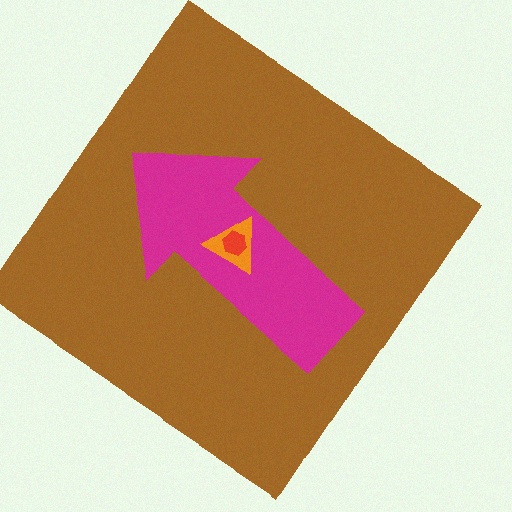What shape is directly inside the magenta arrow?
The orange triangle.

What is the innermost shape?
The red hexagon.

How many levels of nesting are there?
4.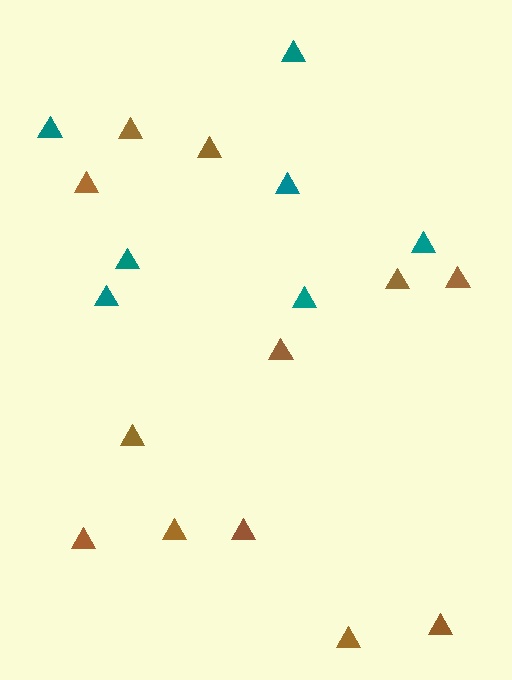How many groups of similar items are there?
There are 2 groups: one group of teal triangles (7) and one group of brown triangles (12).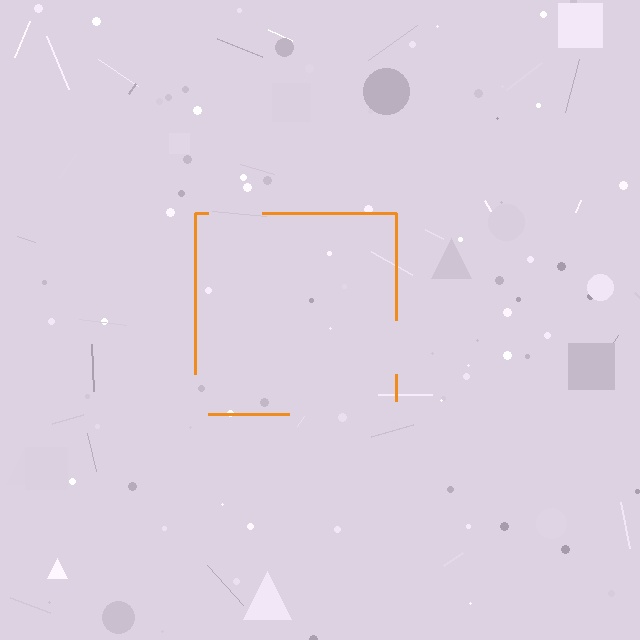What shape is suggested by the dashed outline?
The dashed outline suggests a square.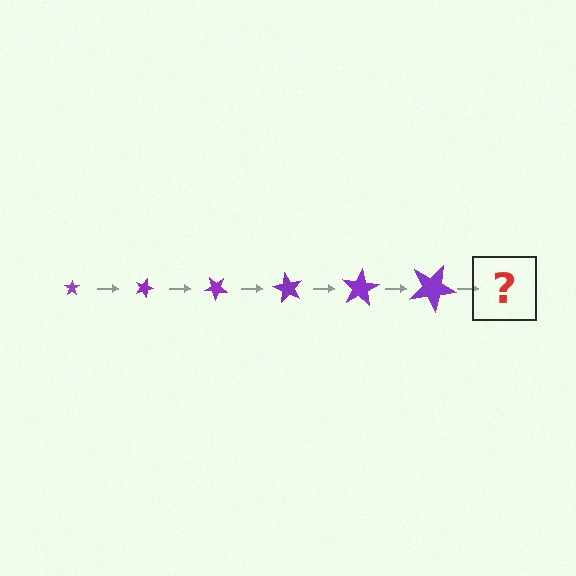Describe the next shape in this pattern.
It should be a star, larger than the previous one and rotated 120 degrees from the start.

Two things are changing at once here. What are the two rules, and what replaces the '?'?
The two rules are that the star grows larger each step and it rotates 20 degrees each step. The '?' should be a star, larger than the previous one and rotated 120 degrees from the start.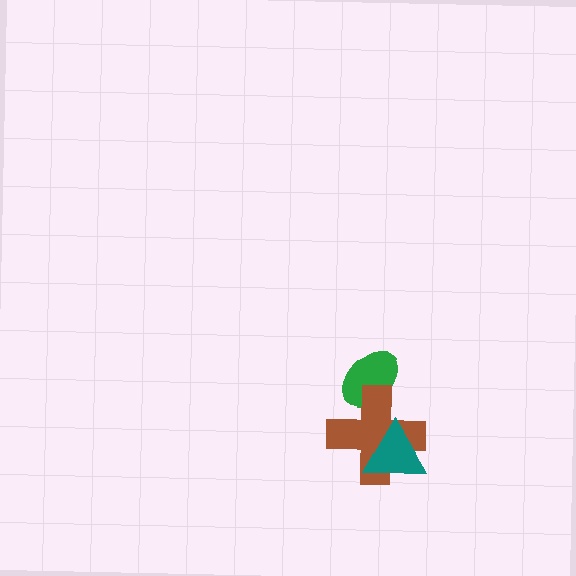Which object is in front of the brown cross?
The teal triangle is in front of the brown cross.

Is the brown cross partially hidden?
Yes, it is partially covered by another shape.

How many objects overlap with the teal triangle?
1 object overlaps with the teal triangle.